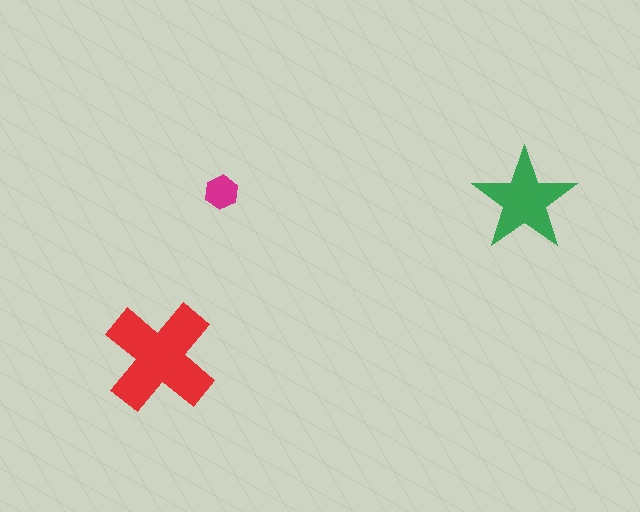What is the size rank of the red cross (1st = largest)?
1st.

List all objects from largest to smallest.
The red cross, the green star, the magenta hexagon.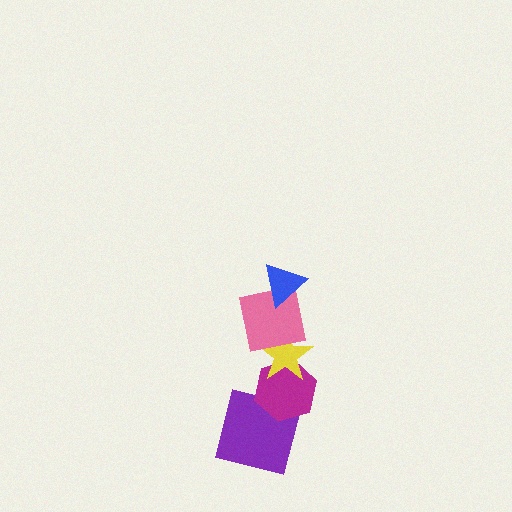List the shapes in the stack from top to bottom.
From top to bottom: the blue triangle, the pink square, the yellow star, the magenta hexagon, the purple square.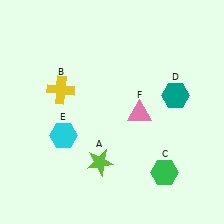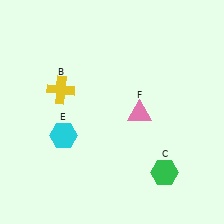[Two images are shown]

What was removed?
The teal hexagon (D), the lime star (A) were removed in Image 2.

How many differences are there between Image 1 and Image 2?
There are 2 differences between the two images.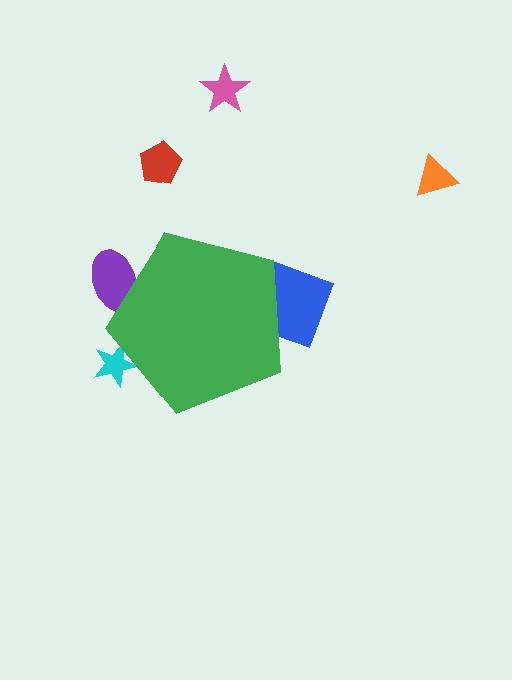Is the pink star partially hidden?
No, the pink star is fully visible.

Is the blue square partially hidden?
Yes, the blue square is partially hidden behind the green pentagon.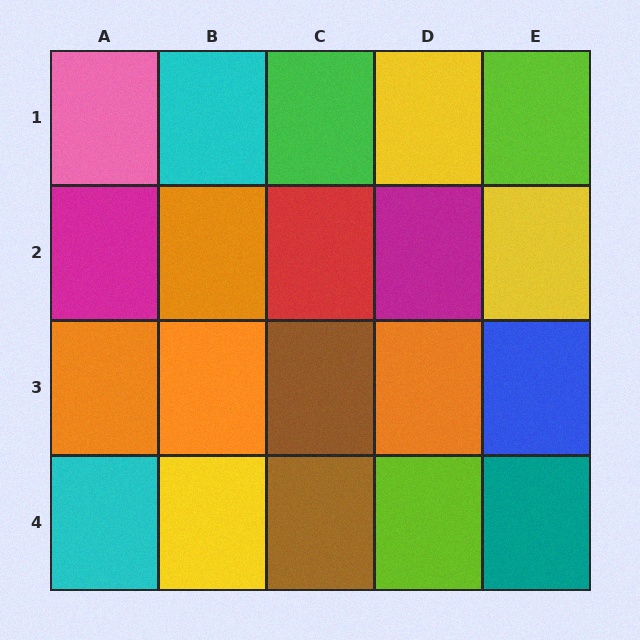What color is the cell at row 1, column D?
Yellow.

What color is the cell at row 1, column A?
Pink.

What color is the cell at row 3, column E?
Blue.